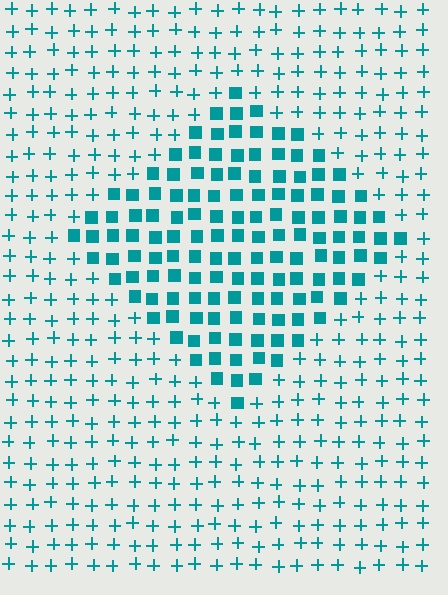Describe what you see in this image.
The image is filled with small teal elements arranged in a uniform grid. A diamond-shaped region contains squares, while the surrounding area contains plus signs. The boundary is defined purely by the change in element shape.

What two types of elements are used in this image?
The image uses squares inside the diamond region and plus signs outside it.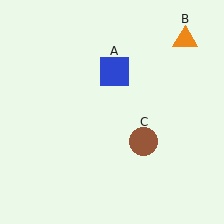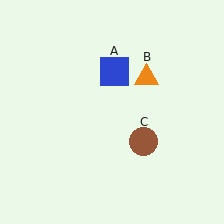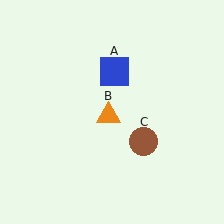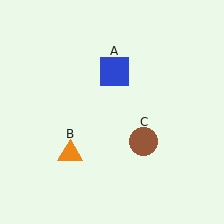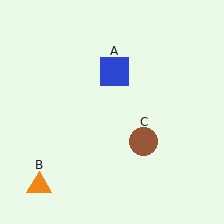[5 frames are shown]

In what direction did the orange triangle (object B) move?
The orange triangle (object B) moved down and to the left.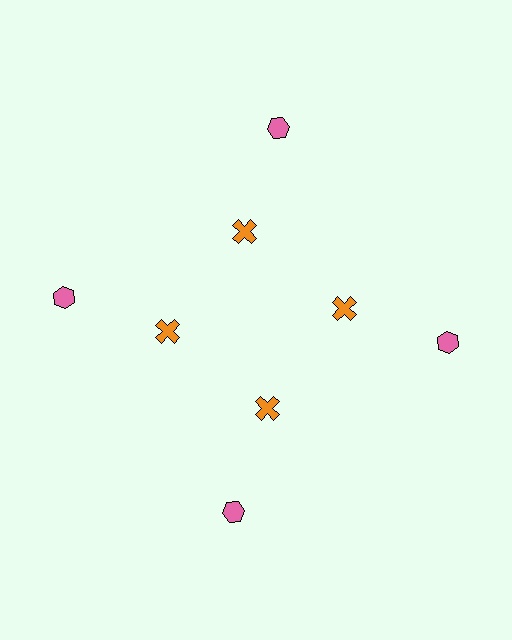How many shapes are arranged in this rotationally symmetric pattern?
There are 8 shapes, arranged in 4 groups of 2.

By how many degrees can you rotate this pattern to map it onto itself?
The pattern maps onto itself every 90 degrees of rotation.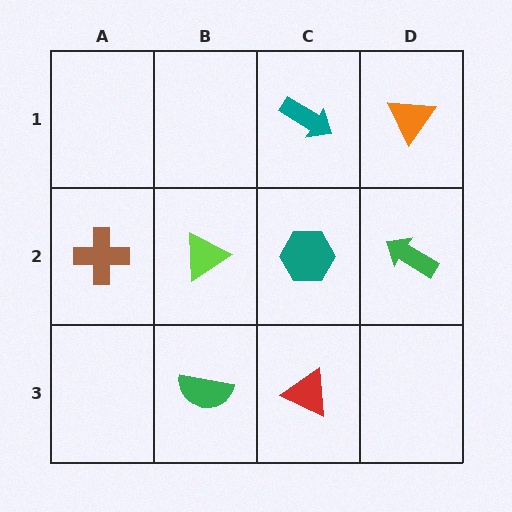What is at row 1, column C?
A teal arrow.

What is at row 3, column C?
A red triangle.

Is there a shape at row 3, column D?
No, that cell is empty.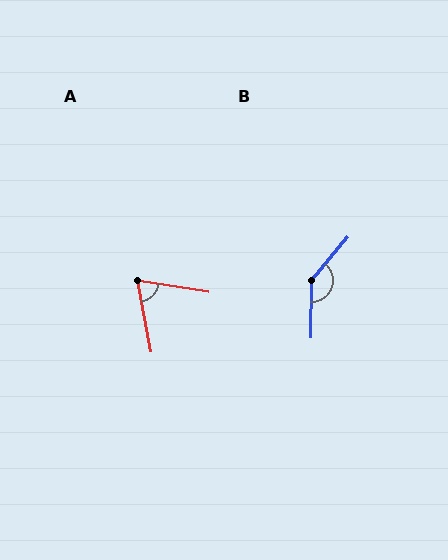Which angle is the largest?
B, at approximately 141 degrees.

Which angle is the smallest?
A, at approximately 70 degrees.